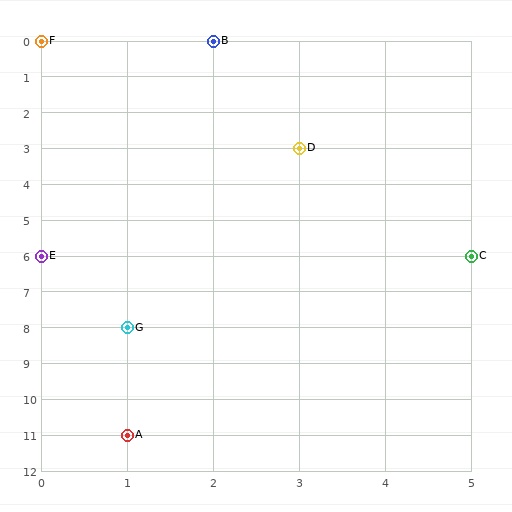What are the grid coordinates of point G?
Point G is at grid coordinates (1, 8).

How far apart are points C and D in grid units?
Points C and D are 2 columns and 3 rows apart (about 3.6 grid units diagonally).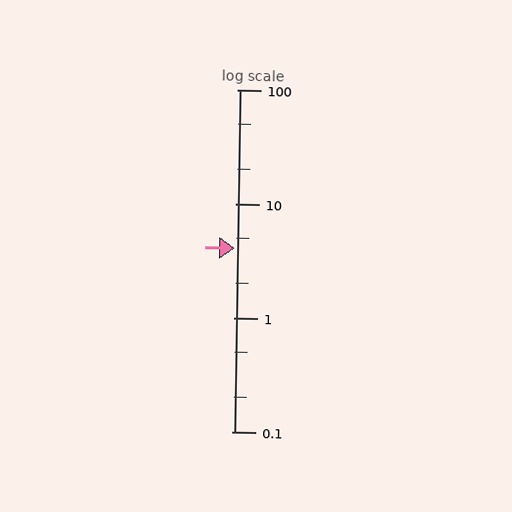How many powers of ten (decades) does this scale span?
The scale spans 3 decades, from 0.1 to 100.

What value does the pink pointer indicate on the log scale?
The pointer indicates approximately 4.1.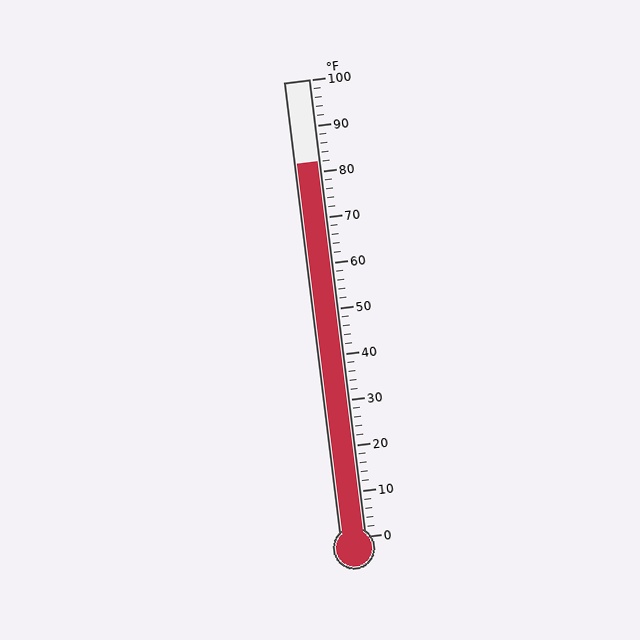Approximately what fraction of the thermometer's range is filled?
The thermometer is filled to approximately 80% of its range.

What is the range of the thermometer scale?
The thermometer scale ranges from 0°F to 100°F.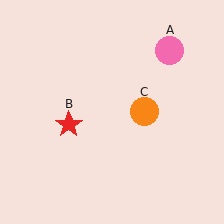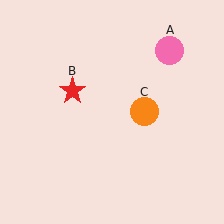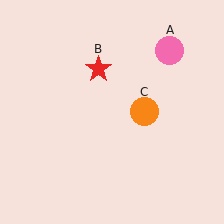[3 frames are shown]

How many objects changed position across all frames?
1 object changed position: red star (object B).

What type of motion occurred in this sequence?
The red star (object B) rotated clockwise around the center of the scene.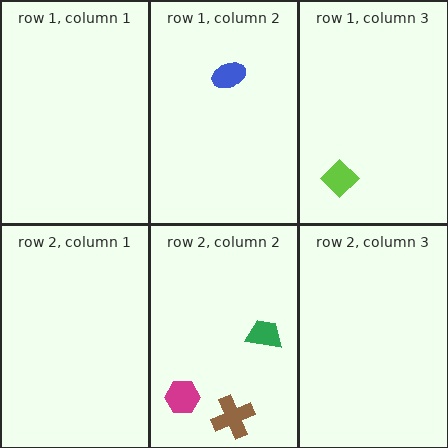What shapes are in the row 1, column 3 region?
The lime diamond.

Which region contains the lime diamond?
The row 1, column 3 region.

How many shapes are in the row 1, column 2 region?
1.